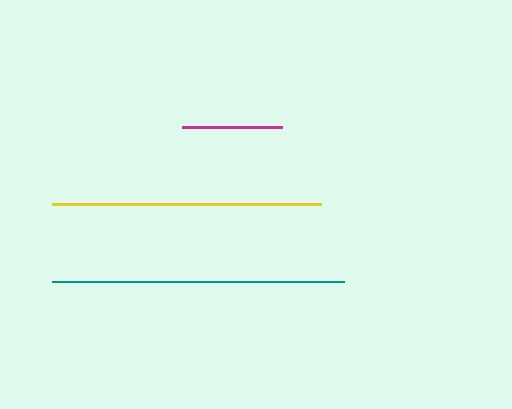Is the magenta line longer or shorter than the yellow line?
The yellow line is longer than the magenta line.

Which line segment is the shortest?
The magenta line is the shortest at approximately 100 pixels.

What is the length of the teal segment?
The teal segment is approximately 292 pixels long.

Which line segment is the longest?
The teal line is the longest at approximately 292 pixels.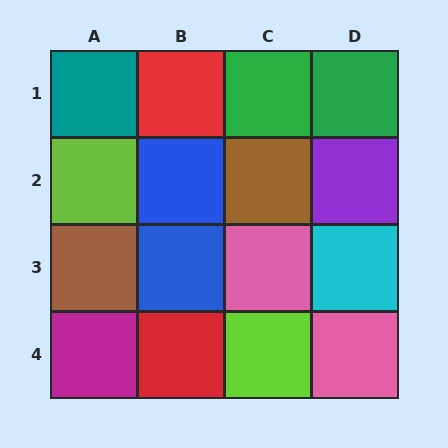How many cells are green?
2 cells are green.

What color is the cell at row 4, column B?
Red.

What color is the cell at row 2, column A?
Lime.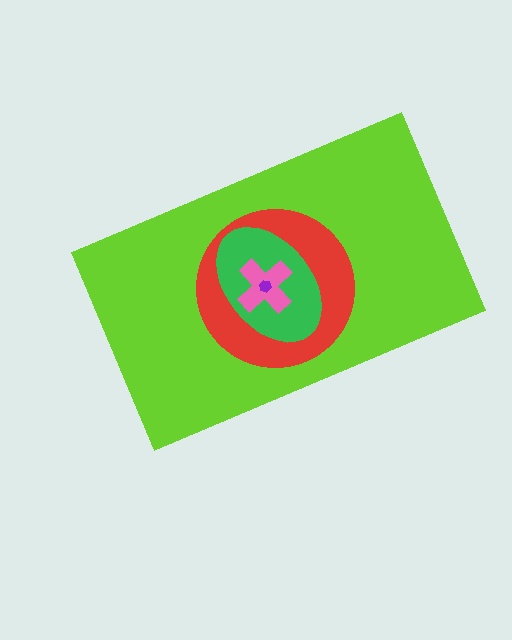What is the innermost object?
The purple hexagon.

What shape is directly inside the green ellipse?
The pink cross.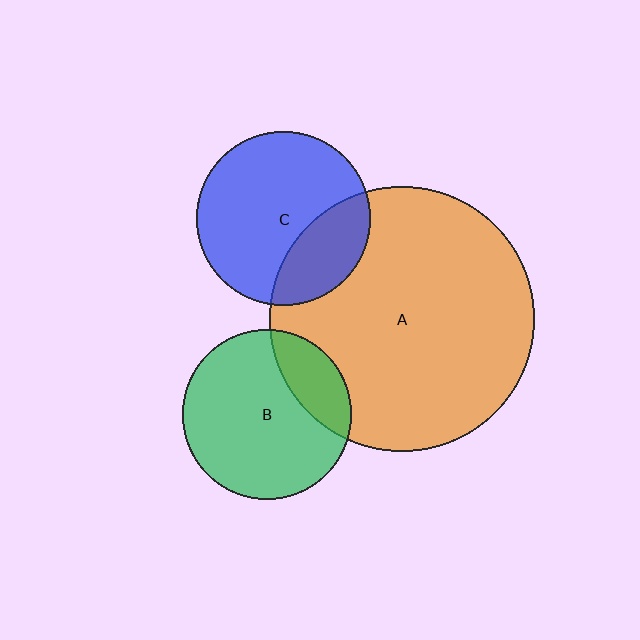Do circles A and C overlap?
Yes.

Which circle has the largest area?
Circle A (orange).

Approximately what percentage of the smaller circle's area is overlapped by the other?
Approximately 30%.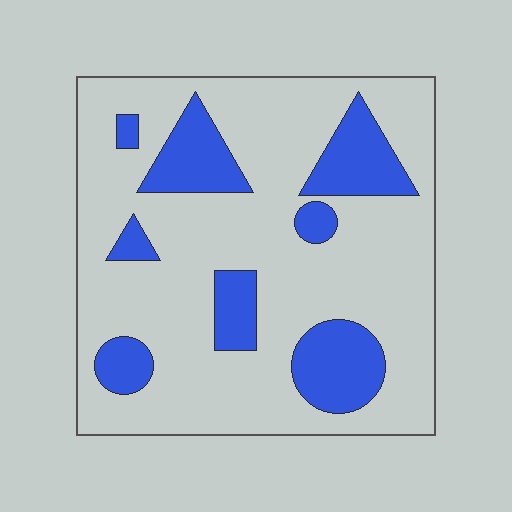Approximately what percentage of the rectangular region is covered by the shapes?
Approximately 25%.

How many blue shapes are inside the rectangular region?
8.